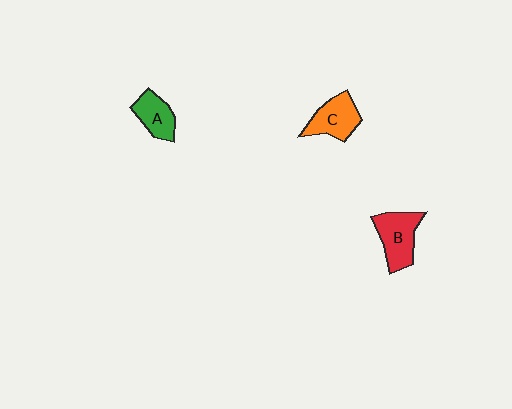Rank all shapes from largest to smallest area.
From largest to smallest: B (red), C (orange), A (green).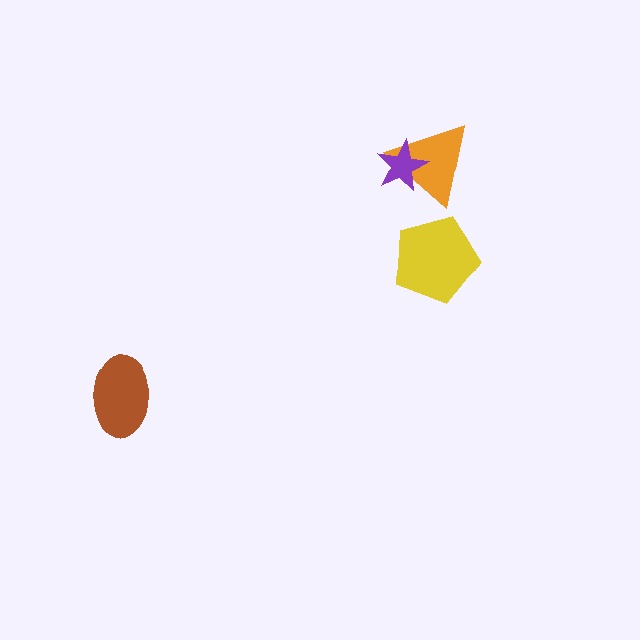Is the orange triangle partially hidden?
Yes, it is partially covered by another shape.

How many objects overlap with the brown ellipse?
0 objects overlap with the brown ellipse.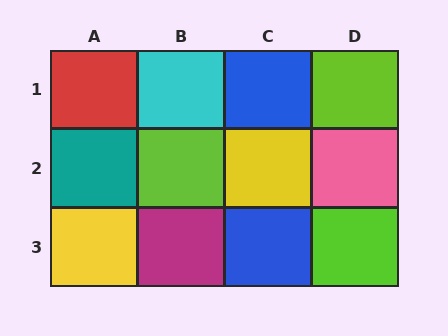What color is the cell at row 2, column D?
Pink.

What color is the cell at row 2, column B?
Lime.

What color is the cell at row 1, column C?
Blue.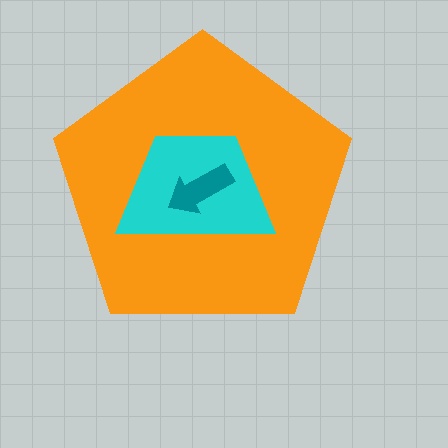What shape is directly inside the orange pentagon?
The cyan trapezoid.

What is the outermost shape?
The orange pentagon.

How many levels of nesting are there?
3.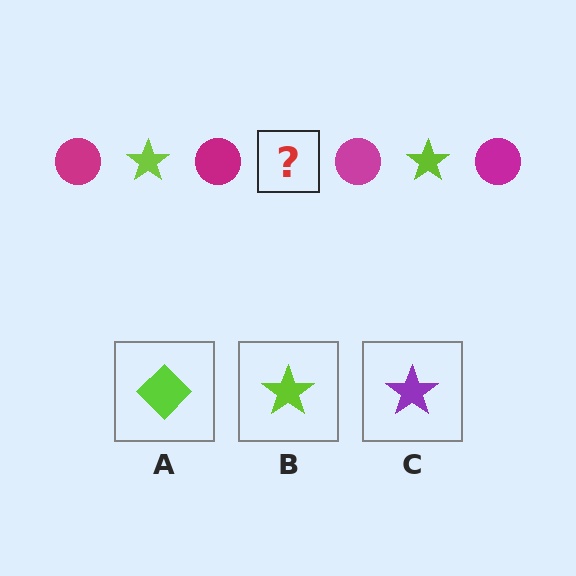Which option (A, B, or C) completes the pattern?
B.